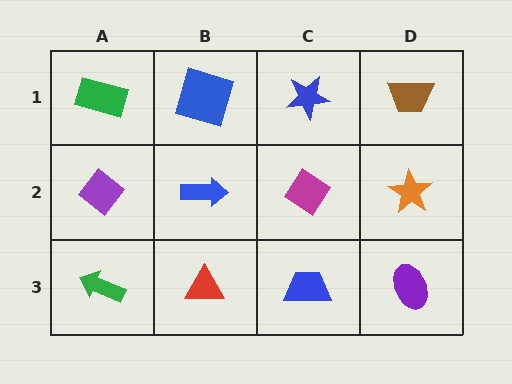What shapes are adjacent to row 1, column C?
A magenta diamond (row 2, column C), a blue square (row 1, column B), a brown trapezoid (row 1, column D).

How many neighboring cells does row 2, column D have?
3.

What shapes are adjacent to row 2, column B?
A blue square (row 1, column B), a red triangle (row 3, column B), a purple diamond (row 2, column A), a magenta diamond (row 2, column C).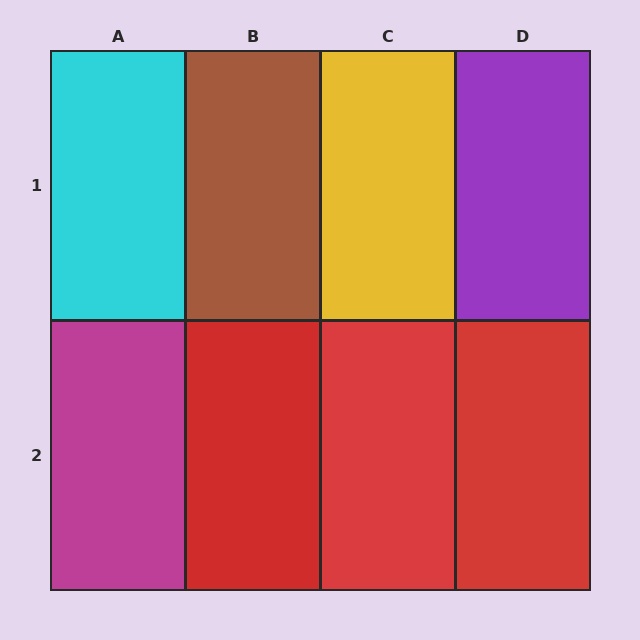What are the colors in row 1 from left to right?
Cyan, brown, yellow, purple.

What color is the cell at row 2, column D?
Red.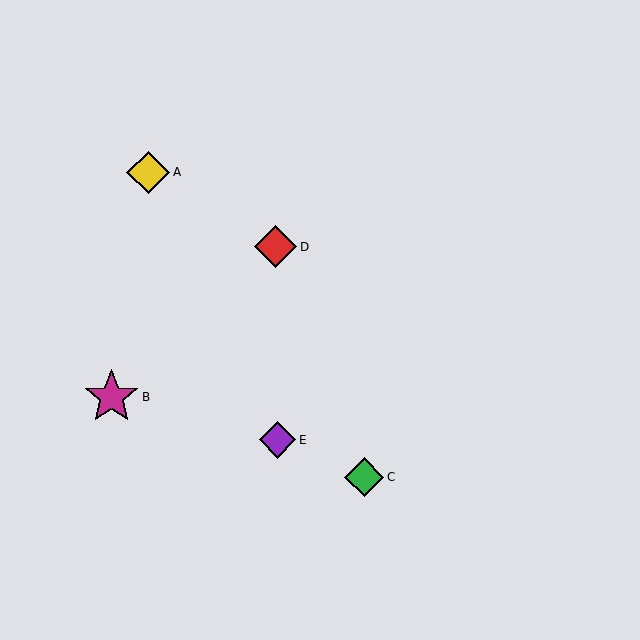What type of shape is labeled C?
Shape C is a green diamond.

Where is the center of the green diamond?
The center of the green diamond is at (364, 477).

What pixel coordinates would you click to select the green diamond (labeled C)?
Click at (364, 477) to select the green diamond C.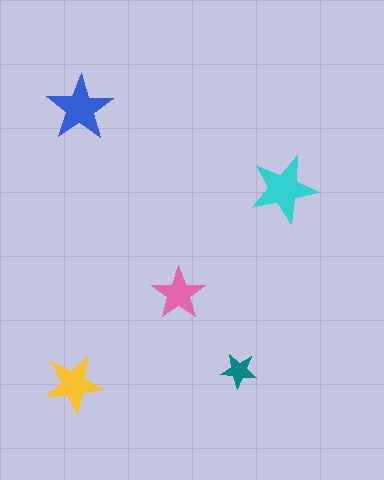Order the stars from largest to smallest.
the cyan one, the blue one, the yellow one, the pink one, the teal one.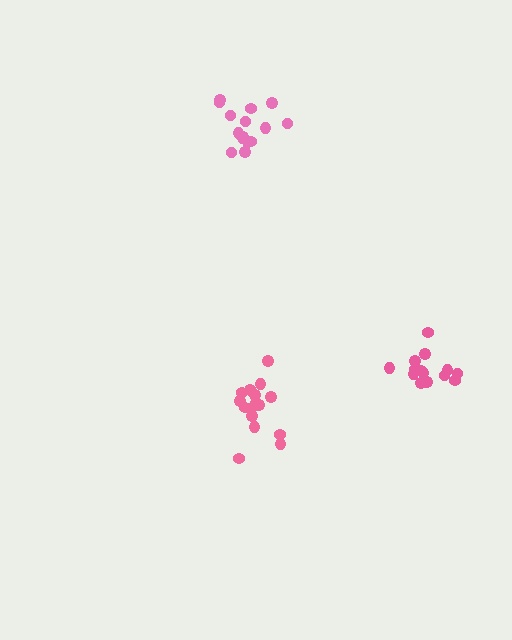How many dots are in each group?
Group 1: 16 dots, Group 2: 14 dots, Group 3: 15 dots (45 total).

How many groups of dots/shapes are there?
There are 3 groups.